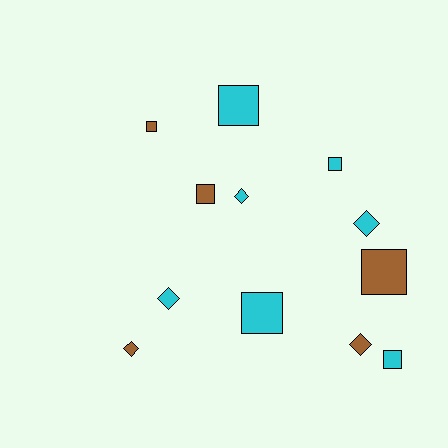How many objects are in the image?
There are 12 objects.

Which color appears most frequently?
Cyan, with 7 objects.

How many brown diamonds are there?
There are 2 brown diamonds.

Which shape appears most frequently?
Square, with 7 objects.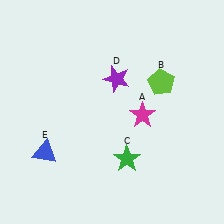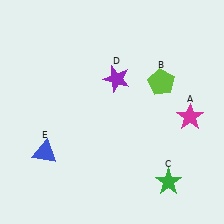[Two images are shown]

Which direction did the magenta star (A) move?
The magenta star (A) moved right.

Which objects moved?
The objects that moved are: the magenta star (A), the green star (C).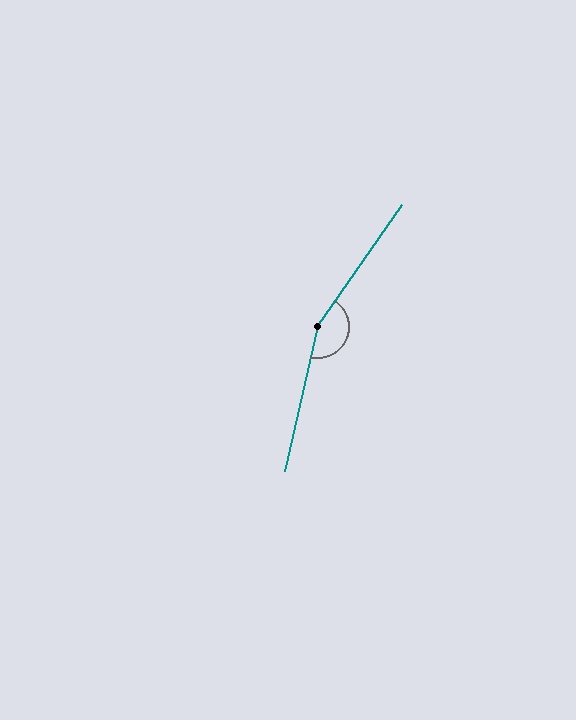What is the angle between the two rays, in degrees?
Approximately 158 degrees.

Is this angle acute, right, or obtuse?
It is obtuse.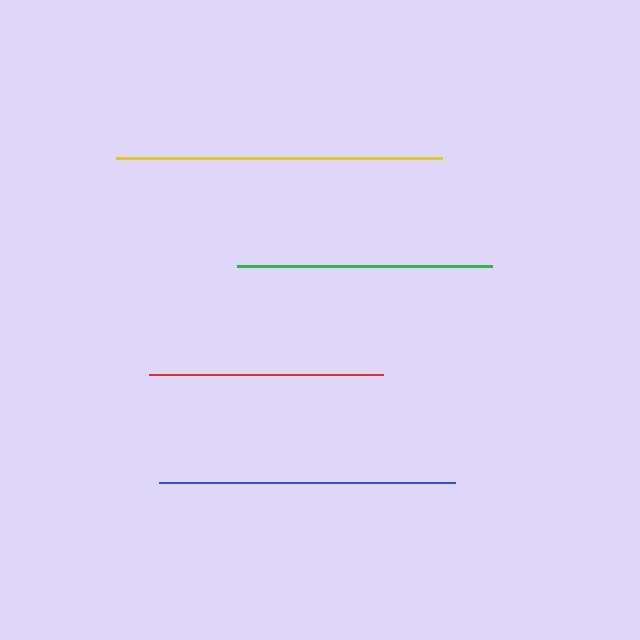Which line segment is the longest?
The yellow line is the longest at approximately 325 pixels.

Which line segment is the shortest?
The red line is the shortest at approximately 235 pixels.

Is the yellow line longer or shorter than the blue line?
The yellow line is longer than the blue line.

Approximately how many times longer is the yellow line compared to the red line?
The yellow line is approximately 1.4 times the length of the red line.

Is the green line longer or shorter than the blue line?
The blue line is longer than the green line.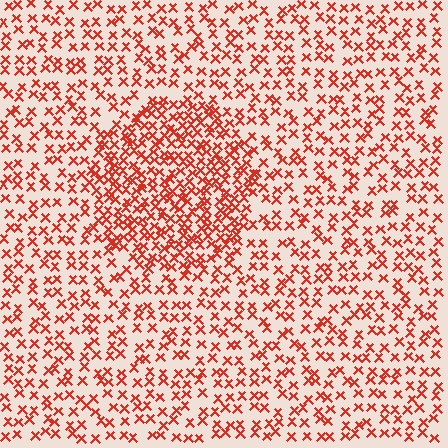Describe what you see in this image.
The image contains small red elements arranged at two different densities. A circle-shaped region is visible where the elements are more densely packed than the surrounding area.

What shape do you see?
I see a circle.